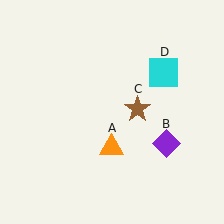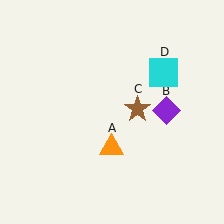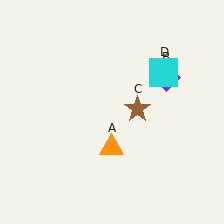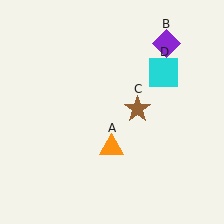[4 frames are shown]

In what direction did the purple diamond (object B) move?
The purple diamond (object B) moved up.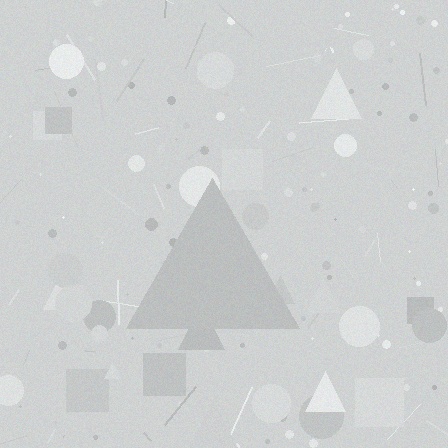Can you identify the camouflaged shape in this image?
The camouflaged shape is a triangle.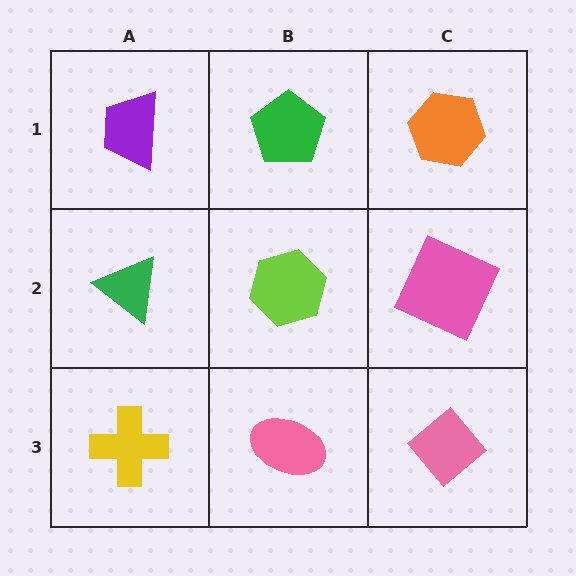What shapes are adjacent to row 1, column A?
A green triangle (row 2, column A), a green pentagon (row 1, column B).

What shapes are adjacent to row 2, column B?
A green pentagon (row 1, column B), a pink ellipse (row 3, column B), a green triangle (row 2, column A), a pink square (row 2, column C).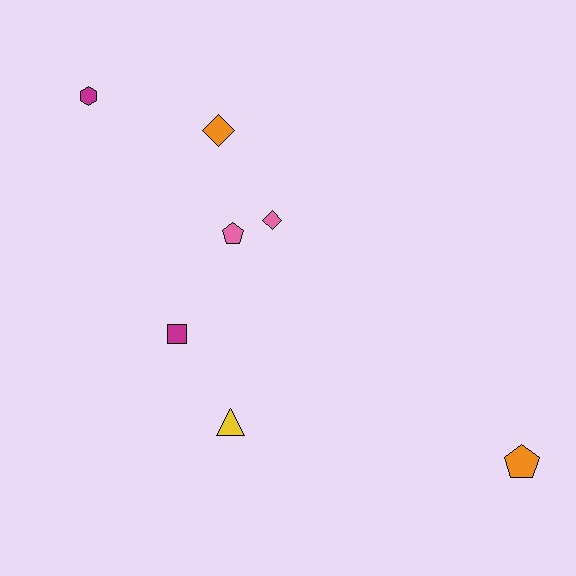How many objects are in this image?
There are 7 objects.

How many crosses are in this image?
There are no crosses.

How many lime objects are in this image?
There are no lime objects.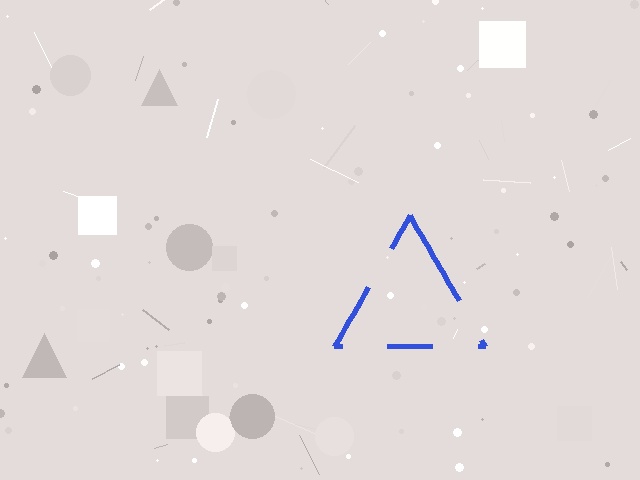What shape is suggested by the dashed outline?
The dashed outline suggests a triangle.